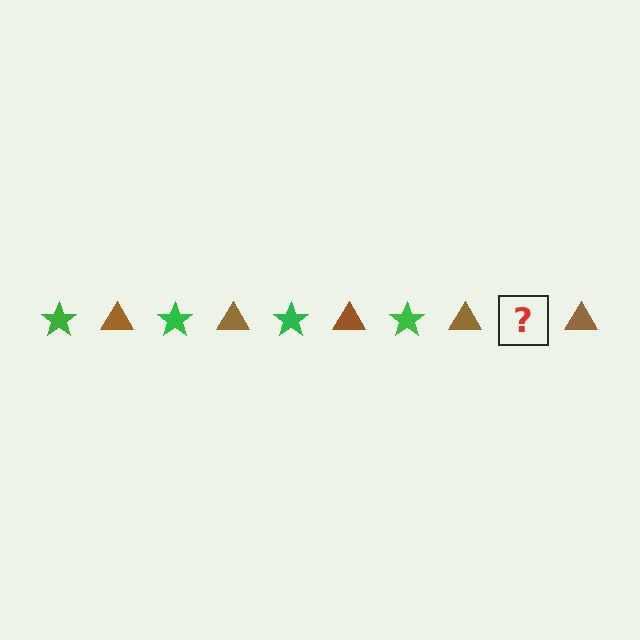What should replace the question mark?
The question mark should be replaced with a green star.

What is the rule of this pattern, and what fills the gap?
The rule is that the pattern alternates between green star and brown triangle. The gap should be filled with a green star.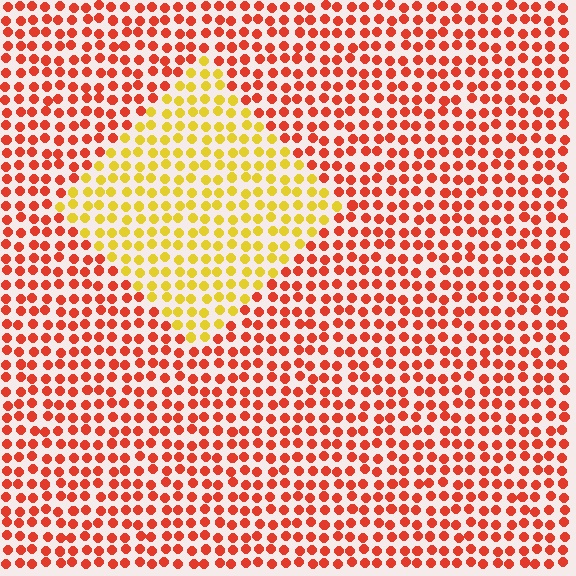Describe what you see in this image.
The image is filled with small red elements in a uniform arrangement. A diamond-shaped region is visible where the elements are tinted to a slightly different hue, forming a subtle color boundary.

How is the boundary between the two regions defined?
The boundary is defined purely by a slight shift in hue (about 49 degrees). Spacing, size, and orientation are identical on both sides.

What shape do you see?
I see a diamond.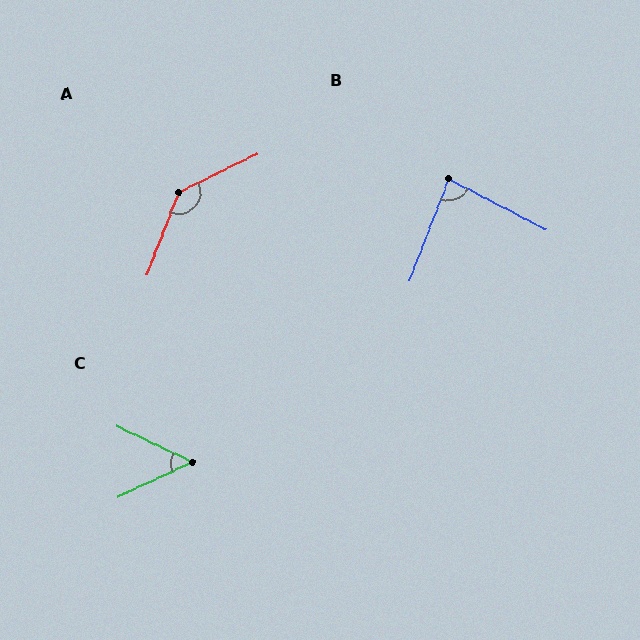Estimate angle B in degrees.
Approximately 83 degrees.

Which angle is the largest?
A, at approximately 137 degrees.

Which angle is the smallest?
C, at approximately 51 degrees.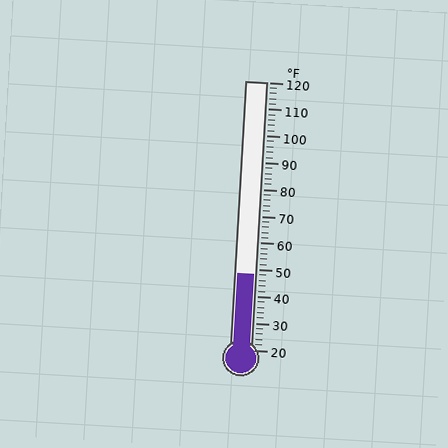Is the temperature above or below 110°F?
The temperature is below 110°F.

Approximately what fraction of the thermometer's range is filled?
The thermometer is filled to approximately 30% of its range.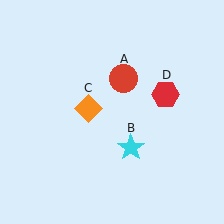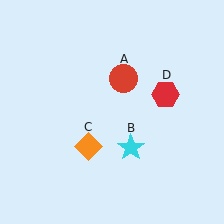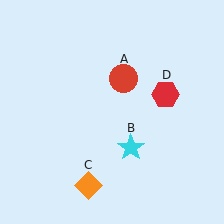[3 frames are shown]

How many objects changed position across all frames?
1 object changed position: orange diamond (object C).